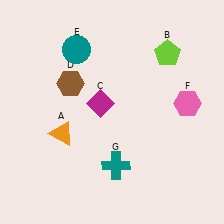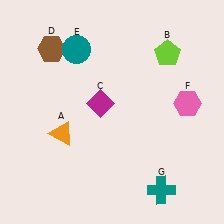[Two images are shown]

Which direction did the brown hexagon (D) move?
The brown hexagon (D) moved up.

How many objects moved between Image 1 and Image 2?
2 objects moved between the two images.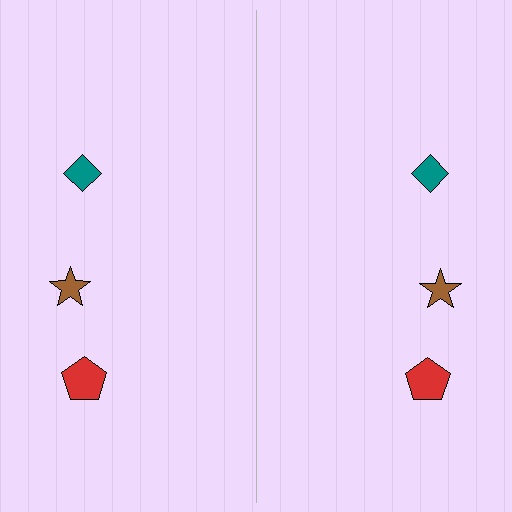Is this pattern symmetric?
Yes, this pattern has bilateral (reflection) symmetry.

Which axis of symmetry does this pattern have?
The pattern has a vertical axis of symmetry running through the center of the image.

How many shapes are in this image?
There are 6 shapes in this image.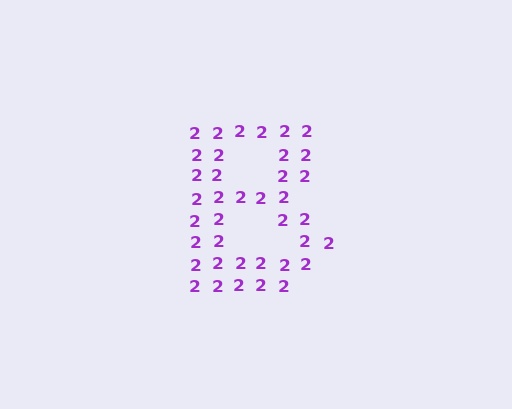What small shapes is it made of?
It is made of small digit 2's.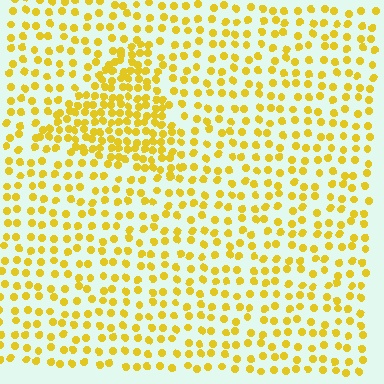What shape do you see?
I see a triangle.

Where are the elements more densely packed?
The elements are more densely packed inside the triangle boundary.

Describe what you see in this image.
The image contains small yellow elements arranged at two different densities. A triangle-shaped region is visible where the elements are more densely packed than the surrounding area.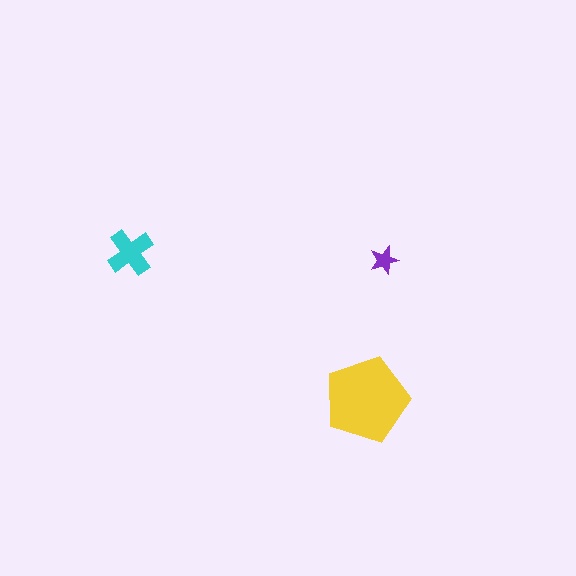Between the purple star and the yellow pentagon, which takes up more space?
The yellow pentagon.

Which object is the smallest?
The purple star.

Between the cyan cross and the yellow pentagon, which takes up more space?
The yellow pentagon.